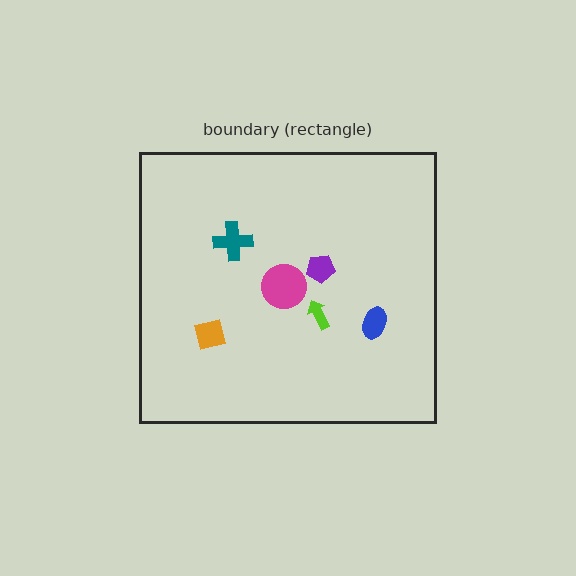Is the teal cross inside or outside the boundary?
Inside.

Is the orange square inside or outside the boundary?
Inside.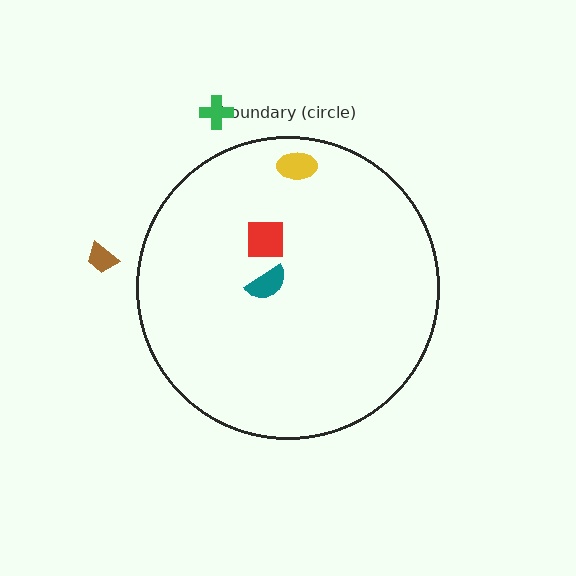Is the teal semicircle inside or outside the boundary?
Inside.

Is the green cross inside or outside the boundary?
Outside.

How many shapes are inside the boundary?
3 inside, 2 outside.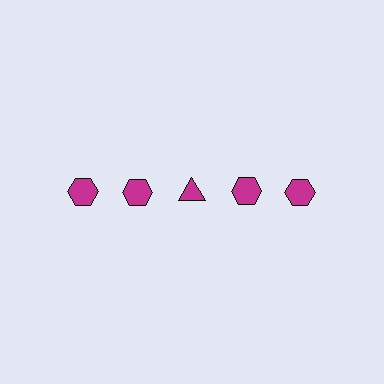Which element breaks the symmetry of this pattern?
The magenta triangle in the top row, center column breaks the symmetry. All other shapes are magenta hexagons.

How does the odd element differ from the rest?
It has a different shape: triangle instead of hexagon.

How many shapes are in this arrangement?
There are 5 shapes arranged in a grid pattern.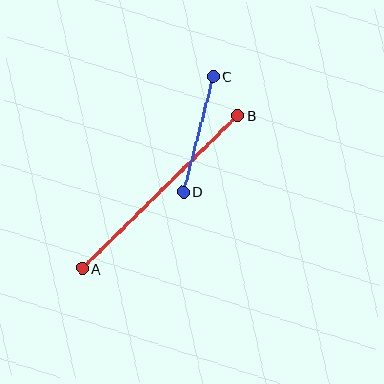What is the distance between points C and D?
The distance is approximately 120 pixels.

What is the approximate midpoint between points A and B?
The midpoint is at approximately (160, 192) pixels.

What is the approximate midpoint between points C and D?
The midpoint is at approximately (198, 134) pixels.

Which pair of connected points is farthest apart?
Points A and B are farthest apart.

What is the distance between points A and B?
The distance is approximately 218 pixels.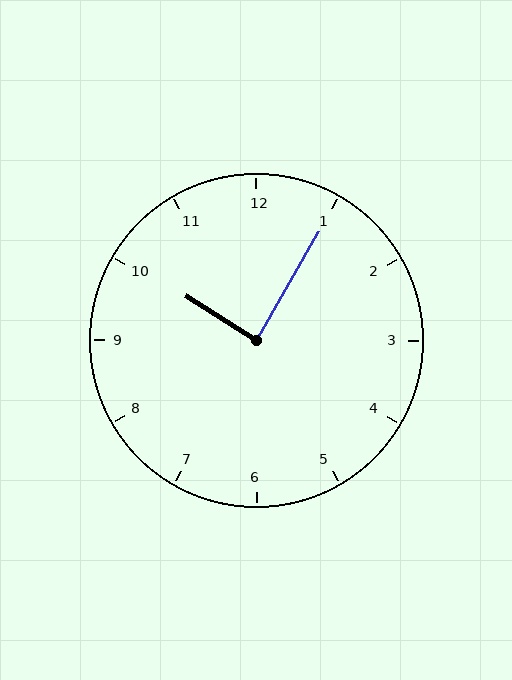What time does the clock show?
10:05.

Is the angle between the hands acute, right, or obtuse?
It is right.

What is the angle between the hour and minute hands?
Approximately 88 degrees.